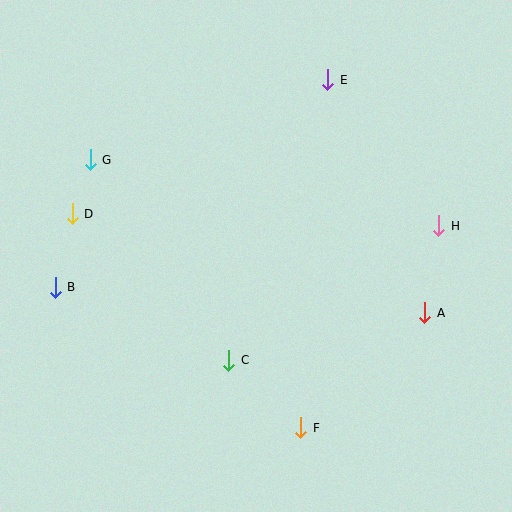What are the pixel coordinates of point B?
Point B is at (55, 287).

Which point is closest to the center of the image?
Point C at (229, 360) is closest to the center.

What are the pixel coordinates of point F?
Point F is at (301, 428).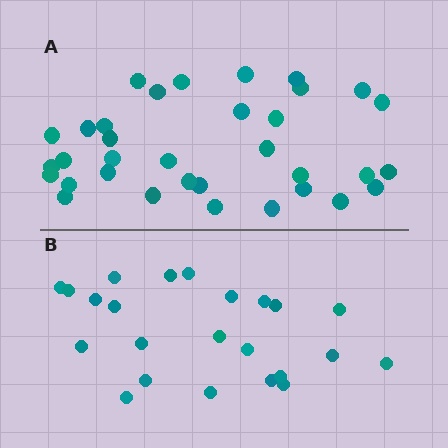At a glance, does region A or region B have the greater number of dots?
Region A (the top region) has more dots.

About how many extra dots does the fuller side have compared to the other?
Region A has roughly 12 or so more dots than region B.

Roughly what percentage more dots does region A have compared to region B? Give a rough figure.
About 50% more.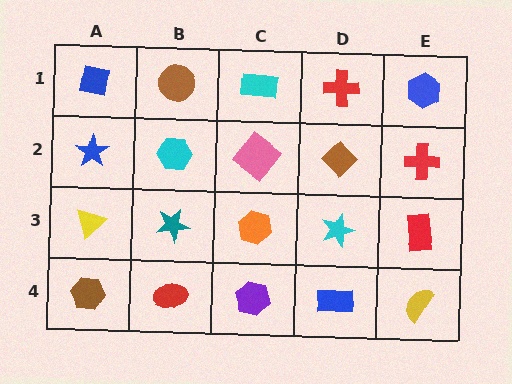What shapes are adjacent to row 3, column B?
A cyan hexagon (row 2, column B), a red ellipse (row 4, column B), a yellow triangle (row 3, column A), an orange hexagon (row 3, column C).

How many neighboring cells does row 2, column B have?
4.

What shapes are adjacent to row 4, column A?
A yellow triangle (row 3, column A), a red ellipse (row 4, column B).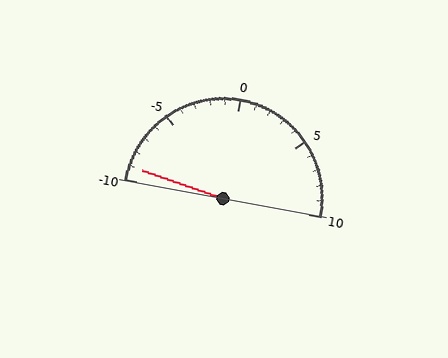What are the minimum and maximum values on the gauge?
The gauge ranges from -10 to 10.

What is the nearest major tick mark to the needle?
The nearest major tick mark is -10.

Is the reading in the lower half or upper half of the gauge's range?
The reading is in the lower half of the range (-10 to 10).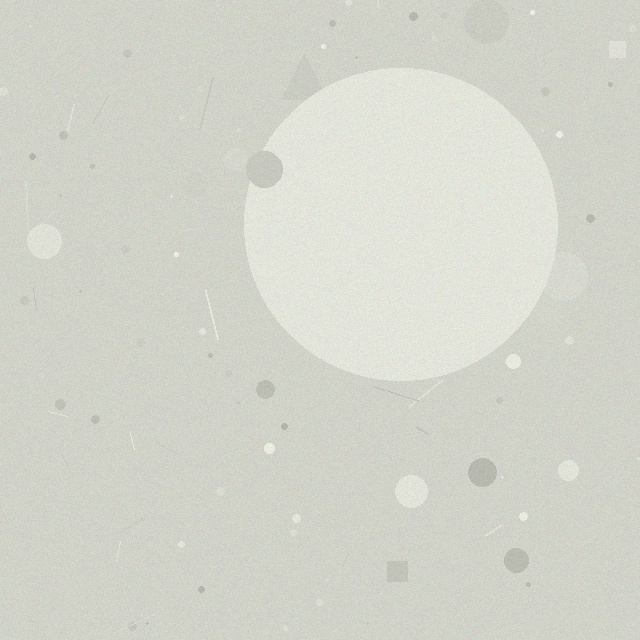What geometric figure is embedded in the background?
A circle is embedded in the background.